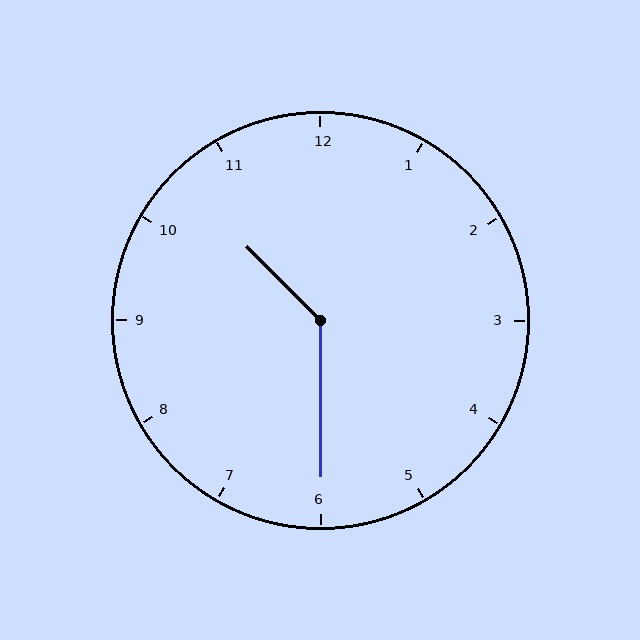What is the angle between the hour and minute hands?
Approximately 135 degrees.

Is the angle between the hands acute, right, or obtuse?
It is obtuse.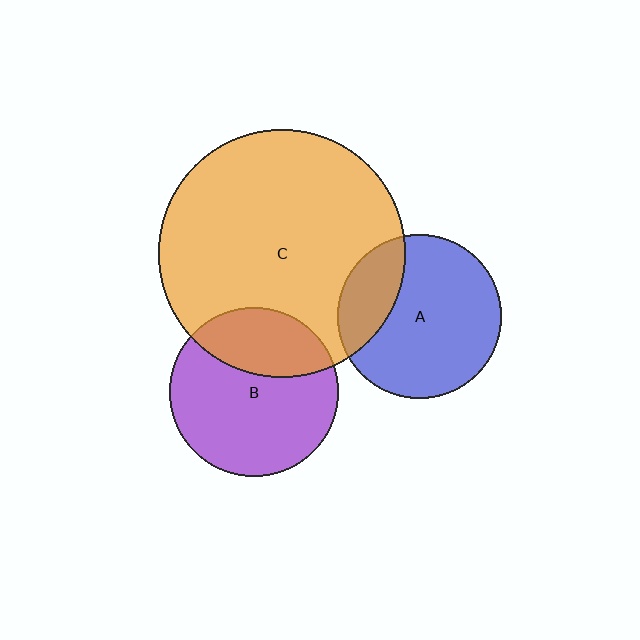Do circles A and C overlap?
Yes.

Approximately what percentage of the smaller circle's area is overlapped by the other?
Approximately 25%.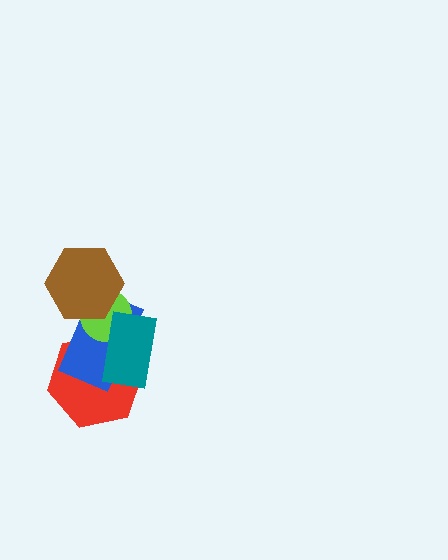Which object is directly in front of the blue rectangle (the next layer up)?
The lime circle is directly in front of the blue rectangle.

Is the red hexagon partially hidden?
Yes, it is partially covered by another shape.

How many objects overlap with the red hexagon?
3 objects overlap with the red hexagon.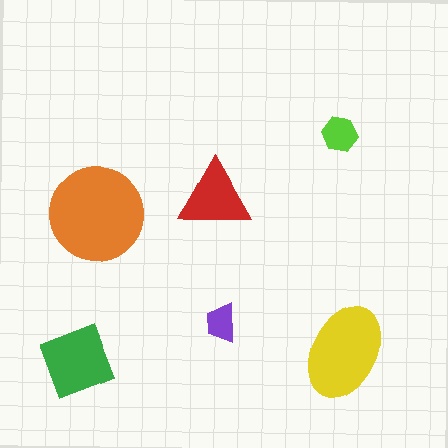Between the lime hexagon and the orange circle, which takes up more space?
The orange circle.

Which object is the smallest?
The purple trapezoid.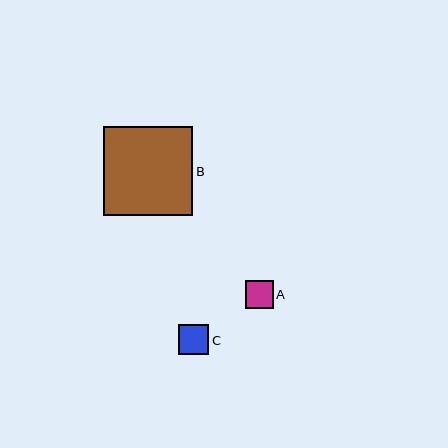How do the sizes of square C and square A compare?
Square C and square A are approximately the same size.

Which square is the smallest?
Square A is the smallest with a size of approximately 28 pixels.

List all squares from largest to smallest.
From largest to smallest: B, C, A.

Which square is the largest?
Square B is the largest with a size of approximately 90 pixels.